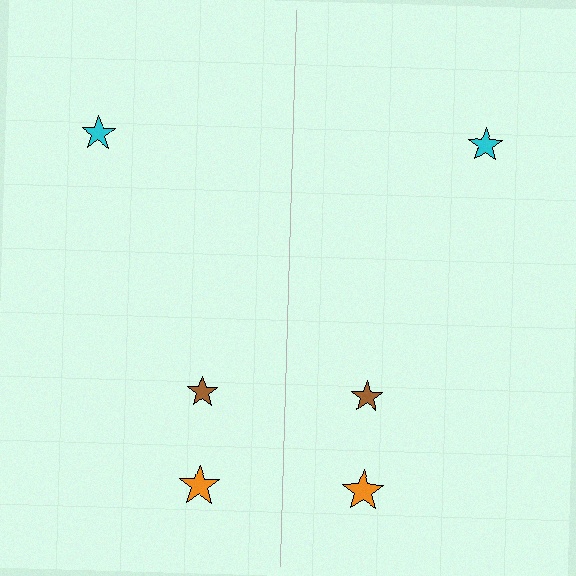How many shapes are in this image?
There are 6 shapes in this image.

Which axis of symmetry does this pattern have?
The pattern has a vertical axis of symmetry running through the center of the image.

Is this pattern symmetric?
Yes, this pattern has bilateral (reflection) symmetry.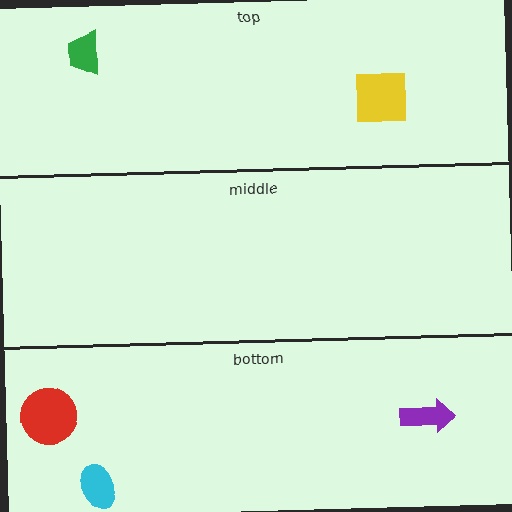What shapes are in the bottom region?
The purple arrow, the cyan ellipse, the red circle.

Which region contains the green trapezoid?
The top region.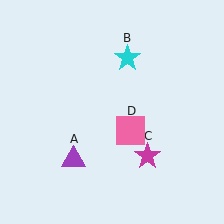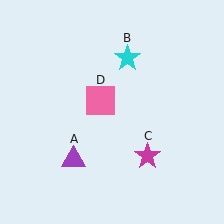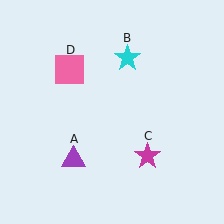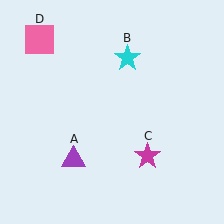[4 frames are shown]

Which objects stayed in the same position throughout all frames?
Purple triangle (object A) and cyan star (object B) and magenta star (object C) remained stationary.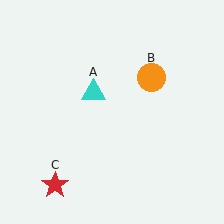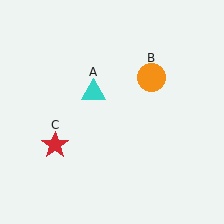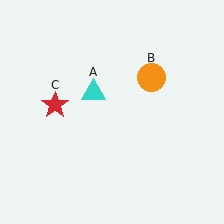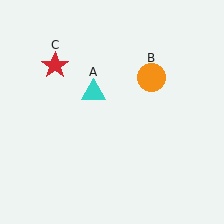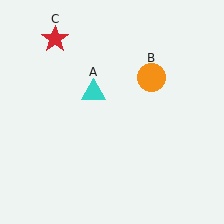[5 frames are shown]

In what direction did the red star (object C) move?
The red star (object C) moved up.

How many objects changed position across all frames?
1 object changed position: red star (object C).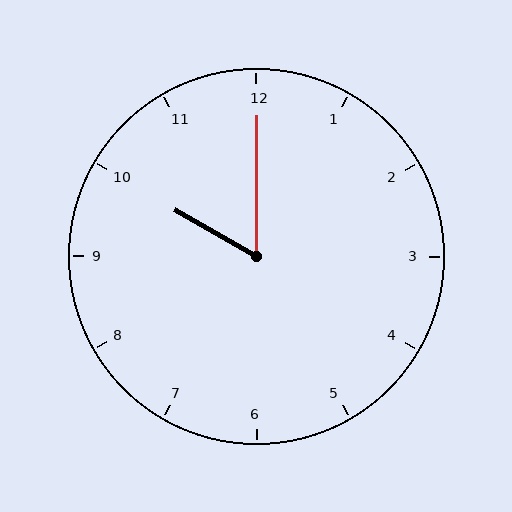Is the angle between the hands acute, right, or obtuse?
It is acute.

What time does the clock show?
10:00.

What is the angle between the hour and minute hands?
Approximately 60 degrees.